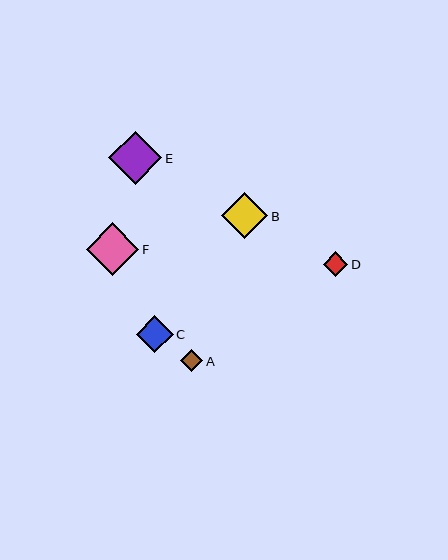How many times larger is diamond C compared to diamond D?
Diamond C is approximately 1.5 times the size of diamond D.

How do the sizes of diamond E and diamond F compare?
Diamond E and diamond F are approximately the same size.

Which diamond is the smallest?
Diamond A is the smallest with a size of approximately 22 pixels.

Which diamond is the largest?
Diamond E is the largest with a size of approximately 54 pixels.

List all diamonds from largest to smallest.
From largest to smallest: E, F, B, C, D, A.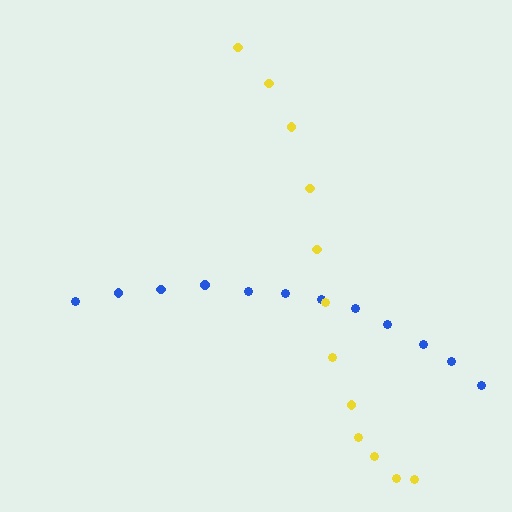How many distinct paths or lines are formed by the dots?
There are 2 distinct paths.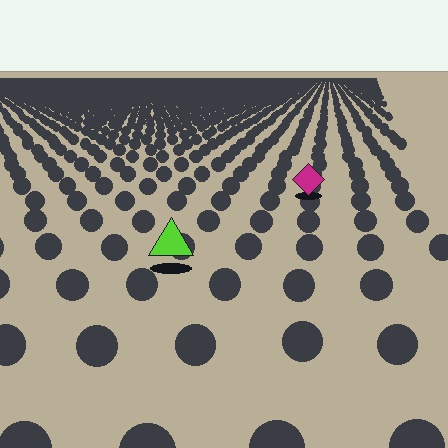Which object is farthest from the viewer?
The magenta diamond is farthest from the viewer. It appears smaller and the ground texture around it is denser.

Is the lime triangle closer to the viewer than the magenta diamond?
Yes. The lime triangle is closer — you can tell from the texture gradient: the ground texture is coarser near it.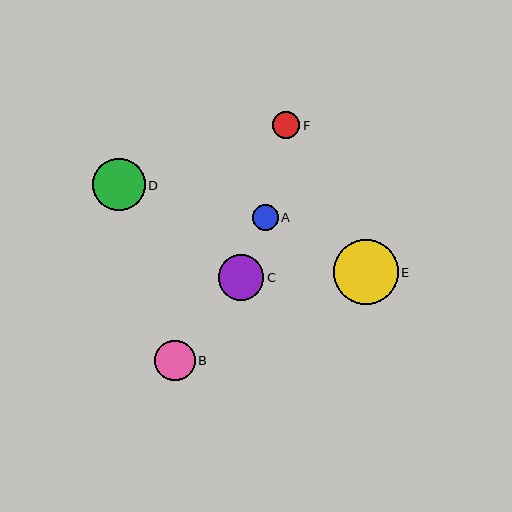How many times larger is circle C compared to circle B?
Circle C is approximately 1.1 times the size of circle B.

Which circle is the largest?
Circle E is the largest with a size of approximately 65 pixels.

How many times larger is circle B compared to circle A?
Circle B is approximately 1.5 times the size of circle A.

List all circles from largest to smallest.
From largest to smallest: E, D, C, B, F, A.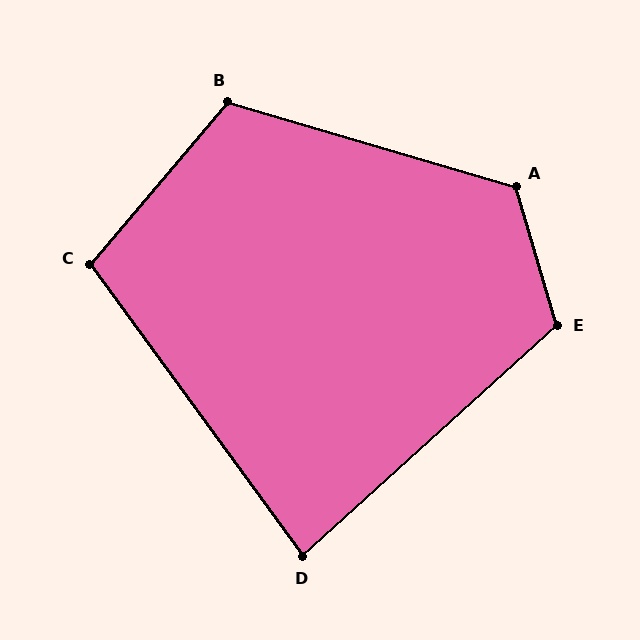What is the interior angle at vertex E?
Approximately 116 degrees (obtuse).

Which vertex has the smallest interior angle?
D, at approximately 84 degrees.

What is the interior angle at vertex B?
Approximately 114 degrees (obtuse).